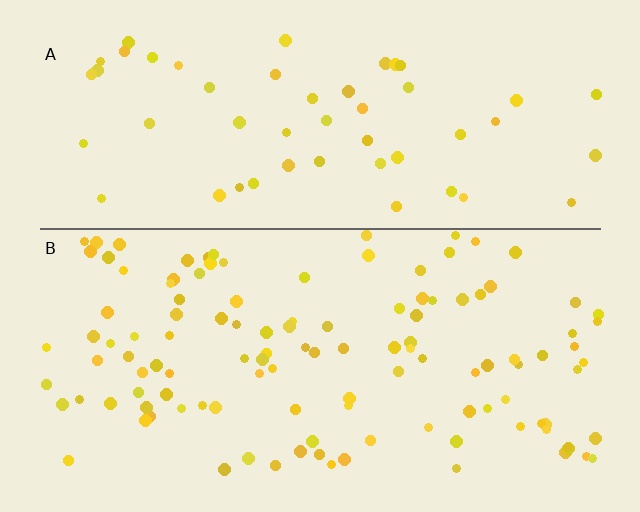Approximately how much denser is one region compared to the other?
Approximately 2.2× — region B over region A.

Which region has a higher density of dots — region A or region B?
B (the bottom).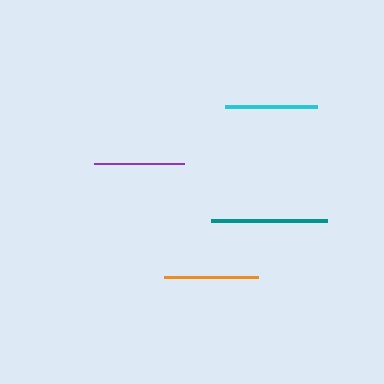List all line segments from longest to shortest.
From longest to shortest: teal, orange, cyan, purple.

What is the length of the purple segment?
The purple segment is approximately 90 pixels long.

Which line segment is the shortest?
The purple line is the shortest at approximately 90 pixels.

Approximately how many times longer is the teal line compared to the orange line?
The teal line is approximately 1.2 times the length of the orange line.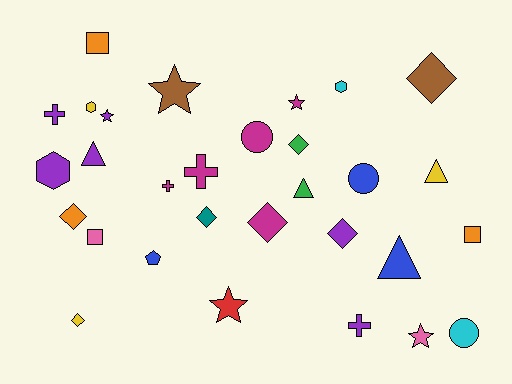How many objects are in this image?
There are 30 objects.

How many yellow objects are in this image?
There are 3 yellow objects.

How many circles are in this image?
There are 3 circles.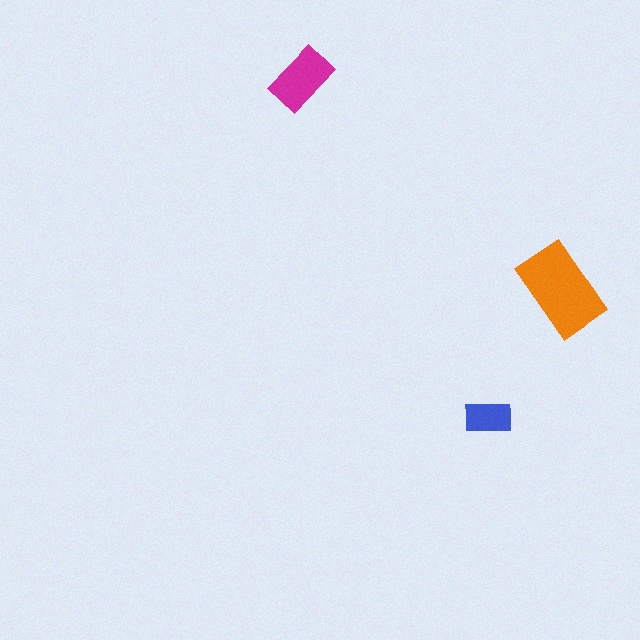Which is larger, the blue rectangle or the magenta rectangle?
The magenta one.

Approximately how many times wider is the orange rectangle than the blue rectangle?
About 2 times wider.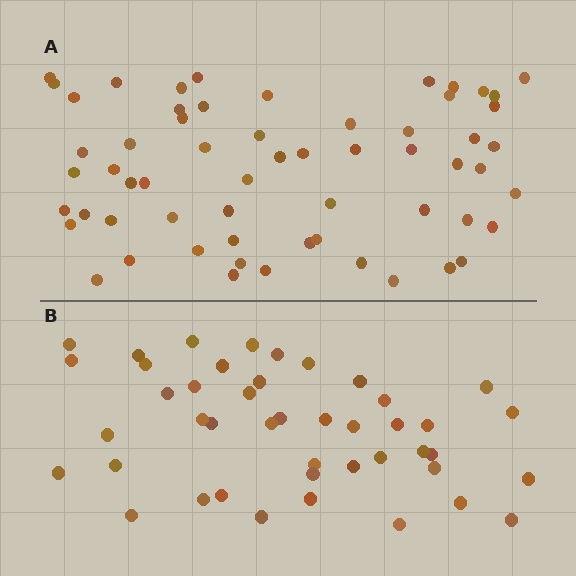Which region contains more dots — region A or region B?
Region A (the top region) has more dots.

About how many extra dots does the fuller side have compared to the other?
Region A has approximately 15 more dots than region B.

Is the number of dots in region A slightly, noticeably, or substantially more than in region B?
Region A has noticeably more, but not dramatically so. The ratio is roughly 1.4 to 1.